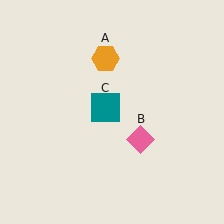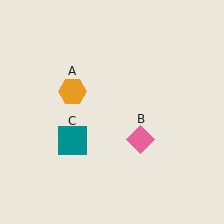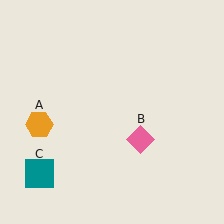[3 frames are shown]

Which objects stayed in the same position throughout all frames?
Pink diamond (object B) remained stationary.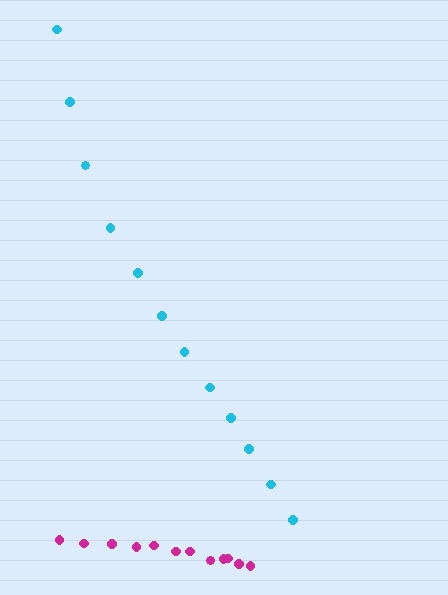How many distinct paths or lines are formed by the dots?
There are 2 distinct paths.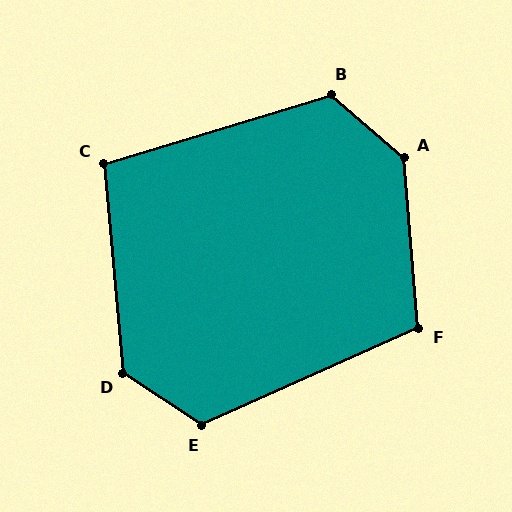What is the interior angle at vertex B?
Approximately 122 degrees (obtuse).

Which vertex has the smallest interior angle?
C, at approximately 102 degrees.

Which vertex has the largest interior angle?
A, at approximately 136 degrees.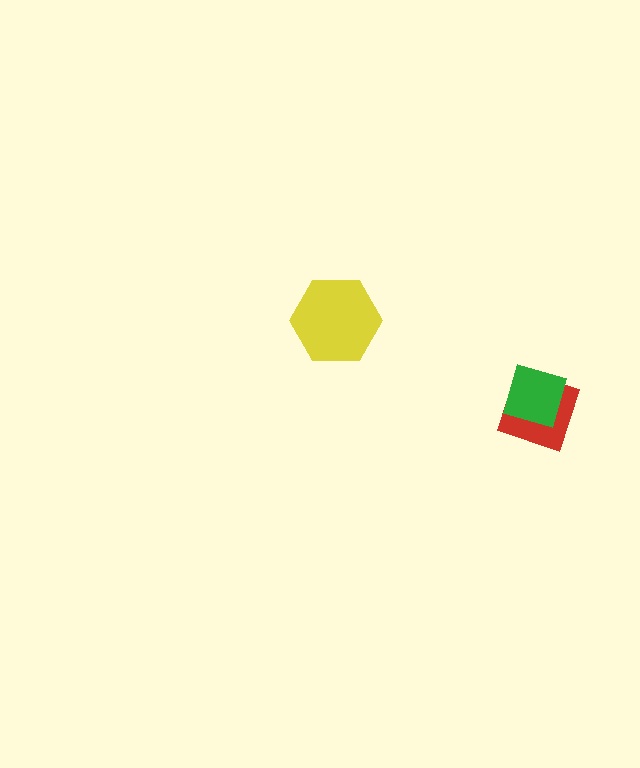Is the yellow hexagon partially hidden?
No, no other shape covers it.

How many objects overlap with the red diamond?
1 object overlaps with the red diamond.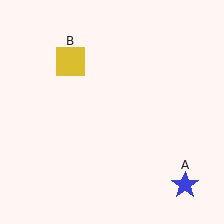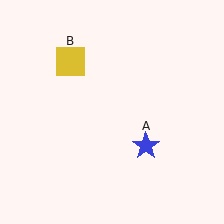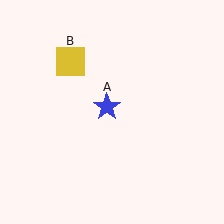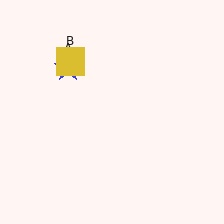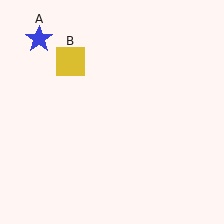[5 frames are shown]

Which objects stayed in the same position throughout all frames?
Yellow square (object B) remained stationary.